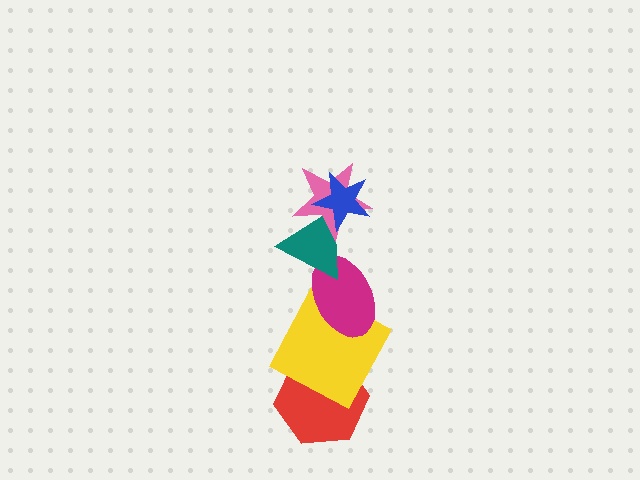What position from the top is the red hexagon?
The red hexagon is 6th from the top.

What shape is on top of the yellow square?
The magenta ellipse is on top of the yellow square.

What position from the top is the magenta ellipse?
The magenta ellipse is 4th from the top.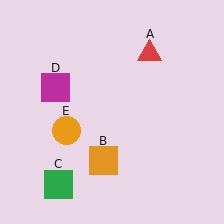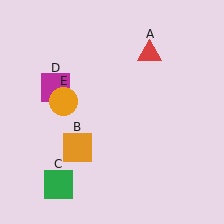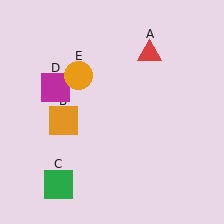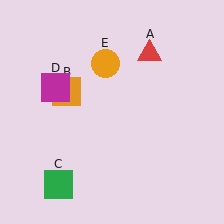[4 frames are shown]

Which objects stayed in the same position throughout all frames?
Red triangle (object A) and green square (object C) and magenta square (object D) remained stationary.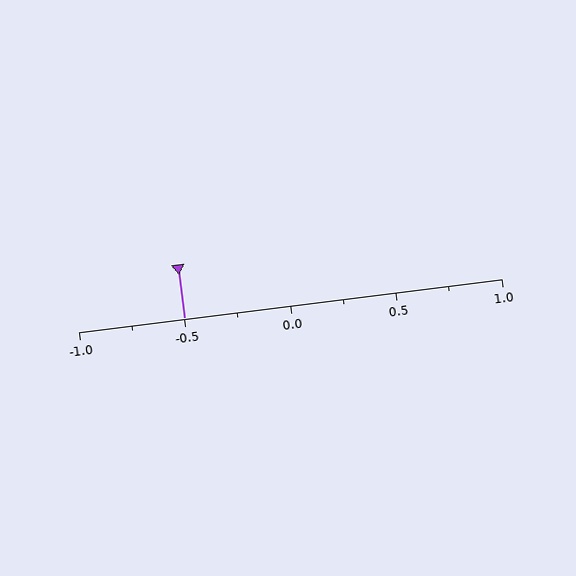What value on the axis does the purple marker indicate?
The marker indicates approximately -0.5.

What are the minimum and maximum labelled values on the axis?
The axis runs from -1.0 to 1.0.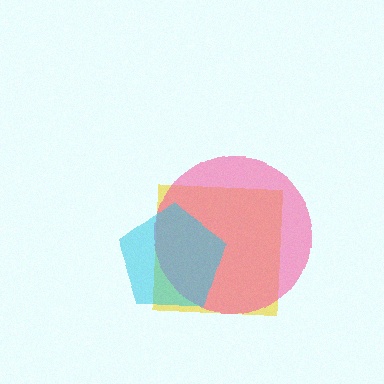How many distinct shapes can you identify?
There are 3 distinct shapes: a yellow square, a pink circle, a cyan pentagon.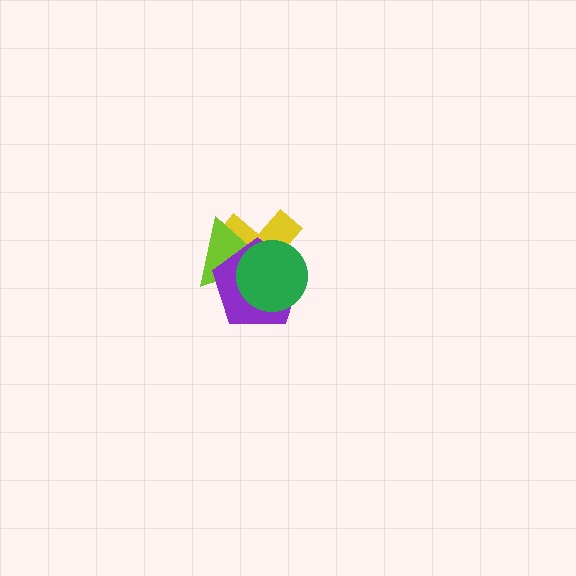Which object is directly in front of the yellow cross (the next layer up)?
The lime triangle is directly in front of the yellow cross.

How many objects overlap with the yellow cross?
3 objects overlap with the yellow cross.